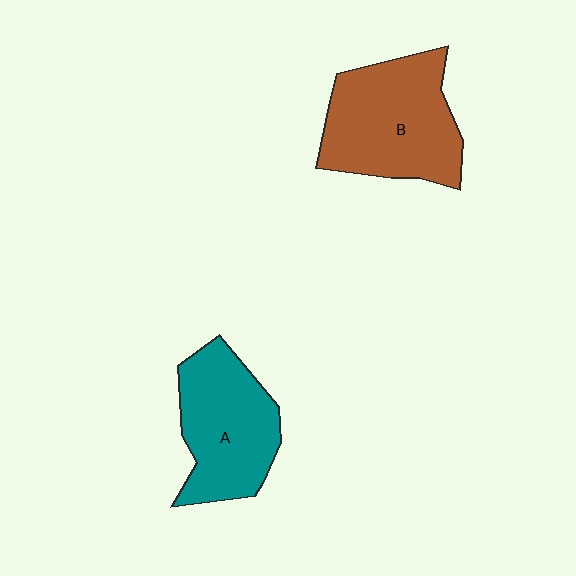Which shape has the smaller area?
Shape A (teal).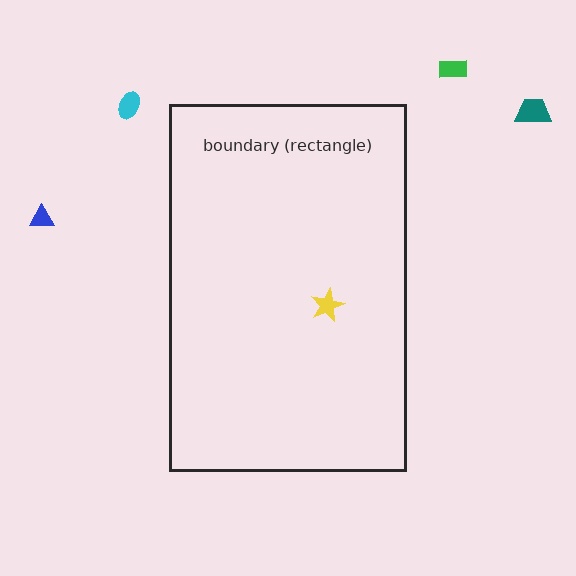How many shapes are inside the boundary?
1 inside, 4 outside.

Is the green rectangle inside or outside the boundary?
Outside.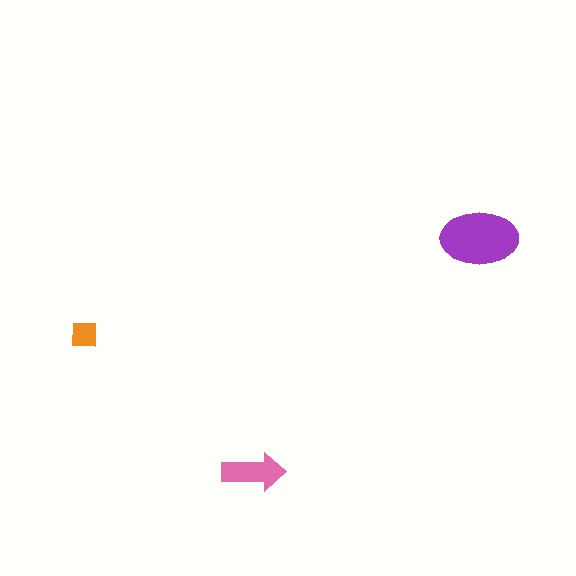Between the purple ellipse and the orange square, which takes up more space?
The purple ellipse.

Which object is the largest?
The purple ellipse.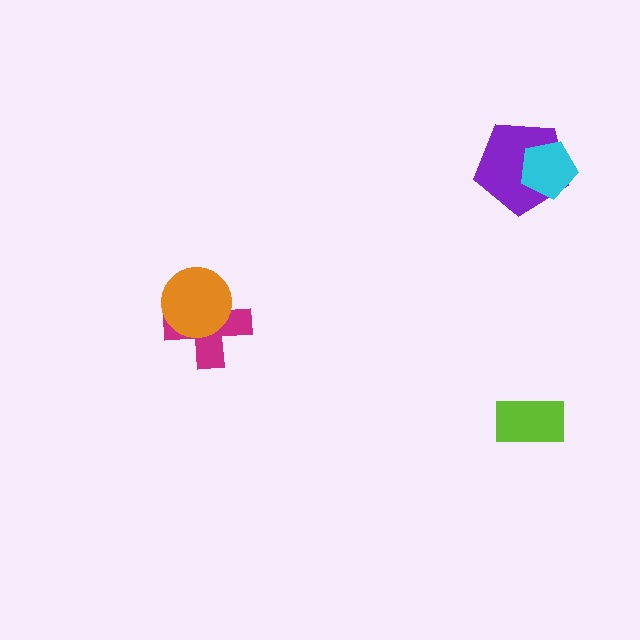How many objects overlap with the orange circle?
1 object overlaps with the orange circle.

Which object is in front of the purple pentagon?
The cyan pentagon is in front of the purple pentagon.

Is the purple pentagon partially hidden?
Yes, it is partially covered by another shape.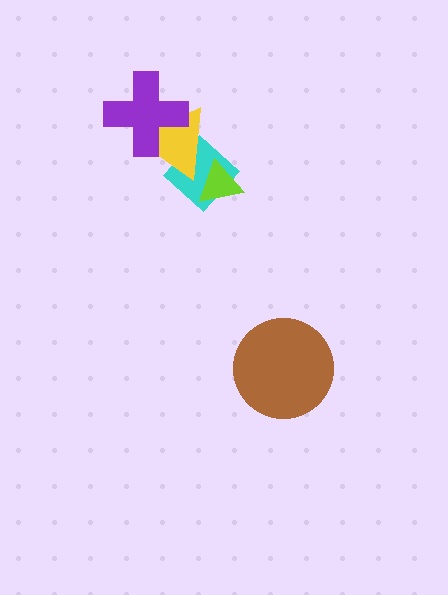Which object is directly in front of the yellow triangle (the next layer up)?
The lime triangle is directly in front of the yellow triangle.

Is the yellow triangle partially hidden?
Yes, it is partially covered by another shape.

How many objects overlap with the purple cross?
1 object overlaps with the purple cross.